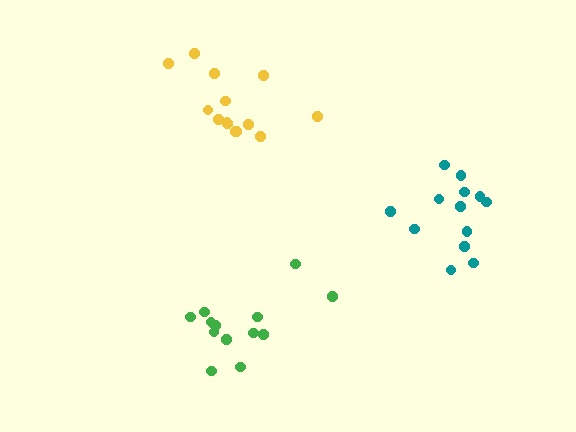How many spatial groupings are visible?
There are 3 spatial groupings.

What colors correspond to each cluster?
The clusters are colored: green, teal, yellow.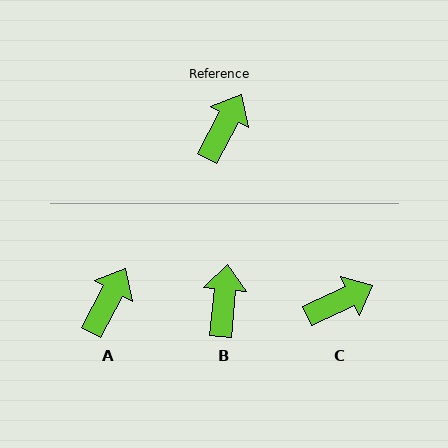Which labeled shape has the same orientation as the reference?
A.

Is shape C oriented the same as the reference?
No, it is off by about 36 degrees.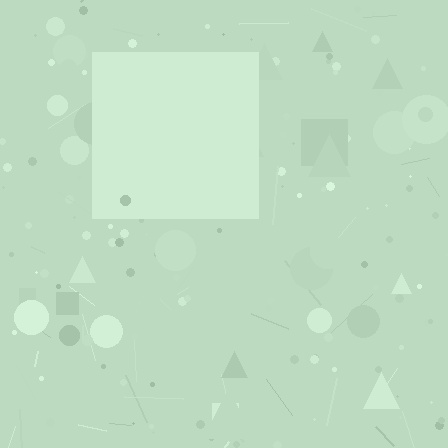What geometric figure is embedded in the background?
A square is embedded in the background.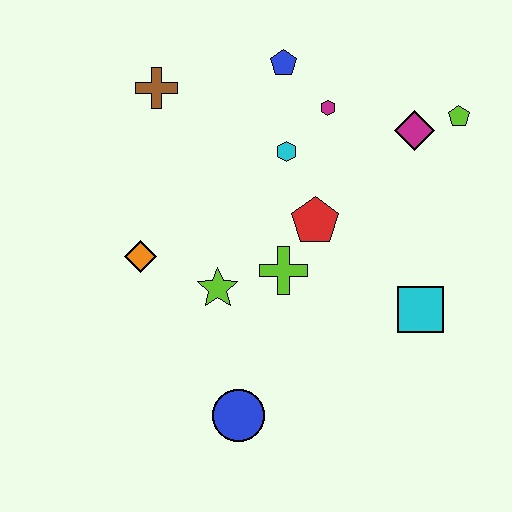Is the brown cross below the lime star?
No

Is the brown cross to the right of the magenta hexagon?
No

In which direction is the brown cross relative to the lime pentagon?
The brown cross is to the left of the lime pentagon.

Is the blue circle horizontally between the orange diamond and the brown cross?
No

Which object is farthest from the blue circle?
The lime pentagon is farthest from the blue circle.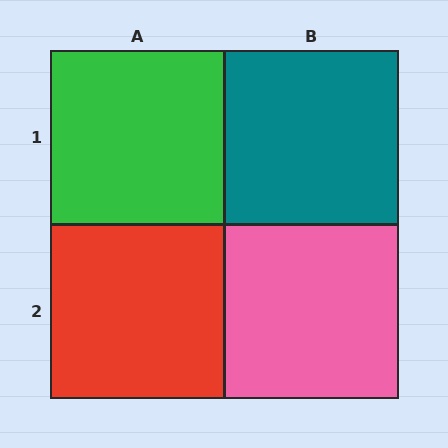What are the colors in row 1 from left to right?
Green, teal.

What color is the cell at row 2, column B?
Pink.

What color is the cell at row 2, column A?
Red.